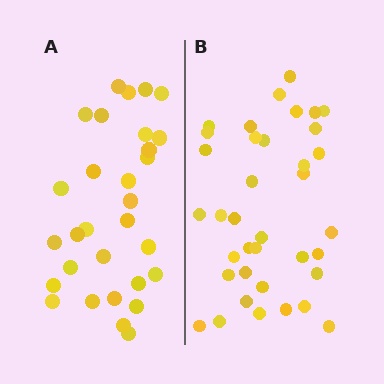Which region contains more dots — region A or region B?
Region B (the right region) has more dots.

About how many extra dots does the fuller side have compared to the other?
Region B has roughly 8 or so more dots than region A.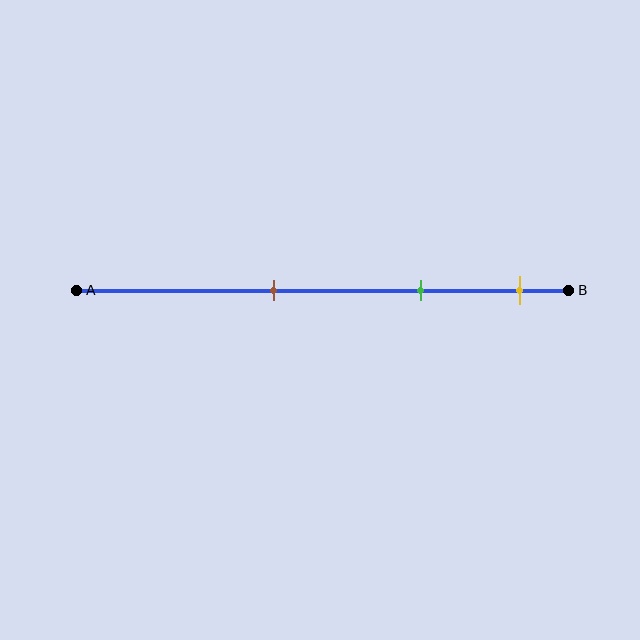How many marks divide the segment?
There are 3 marks dividing the segment.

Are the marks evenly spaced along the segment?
Yes, the marks are approximately evenly spaced.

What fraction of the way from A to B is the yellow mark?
The yellow mark is approximately 90% (0.9) of the way from A to B.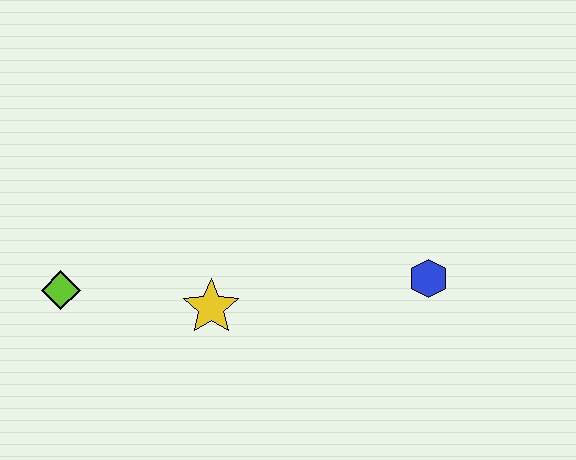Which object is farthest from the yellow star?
The blue hexagon is farthest from the yellow star.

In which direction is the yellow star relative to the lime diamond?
The yellow star is to the right of the lime diamond.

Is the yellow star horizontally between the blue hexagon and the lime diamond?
Yes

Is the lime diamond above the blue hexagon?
No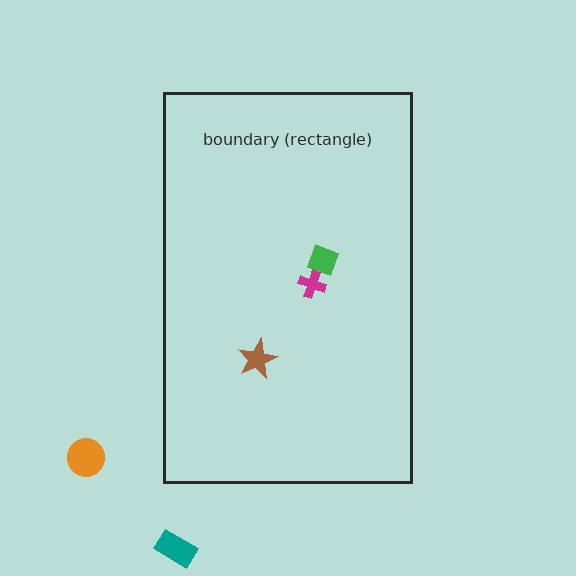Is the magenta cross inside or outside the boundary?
Inside.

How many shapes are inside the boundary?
3 inside, 2 outside.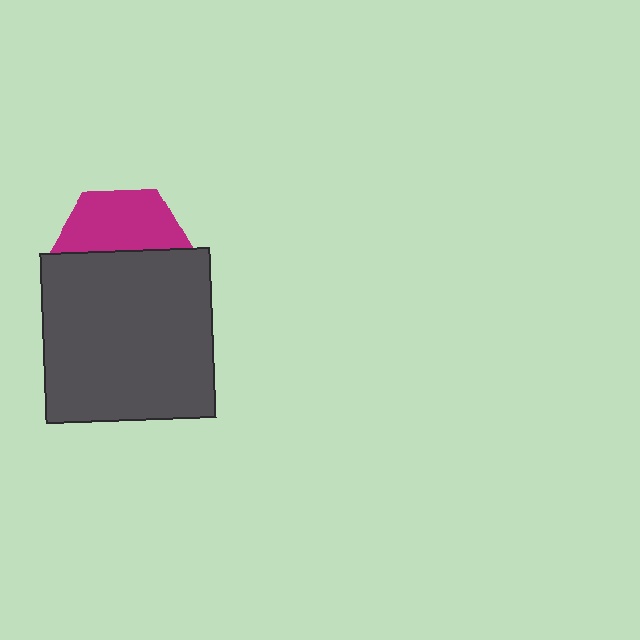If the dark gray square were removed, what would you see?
You would see the complete magenta hexagon.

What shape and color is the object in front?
The object in front is a dark gray square.